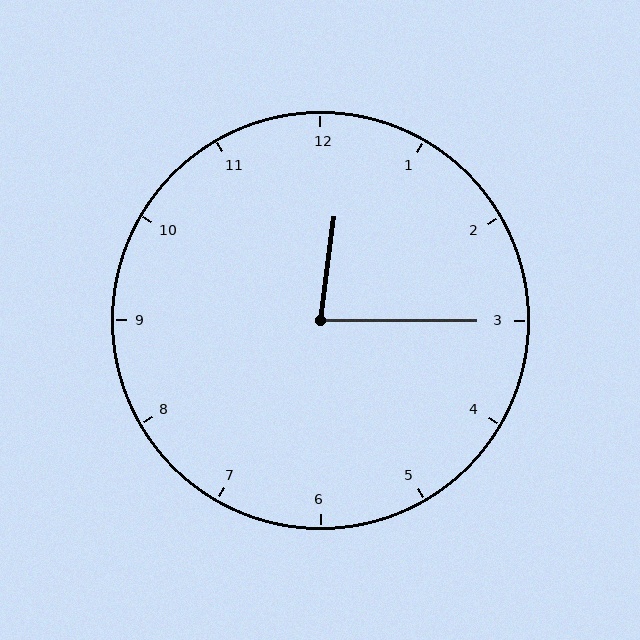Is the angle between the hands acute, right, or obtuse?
It is acute.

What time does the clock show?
12:15.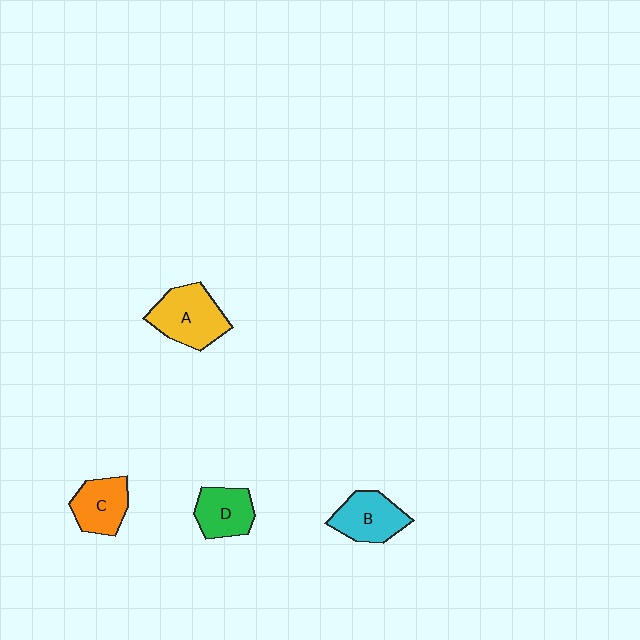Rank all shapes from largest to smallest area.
From largest to smallest: A (yellow), B (cyan), C (orange), D (green).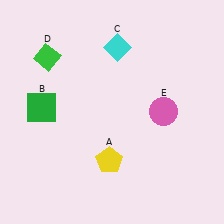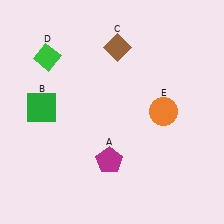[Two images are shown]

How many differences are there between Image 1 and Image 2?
There are 3 differences between the two images.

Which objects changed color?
A changed from yellow to magenta. C changed from cyan to brown. E changed from pink to orange.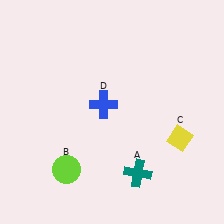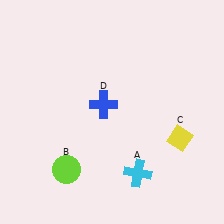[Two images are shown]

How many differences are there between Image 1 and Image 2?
There is 1 difference between the two images.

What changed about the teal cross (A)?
In Image 1, A is teal. In Image 2, it changed to cyan.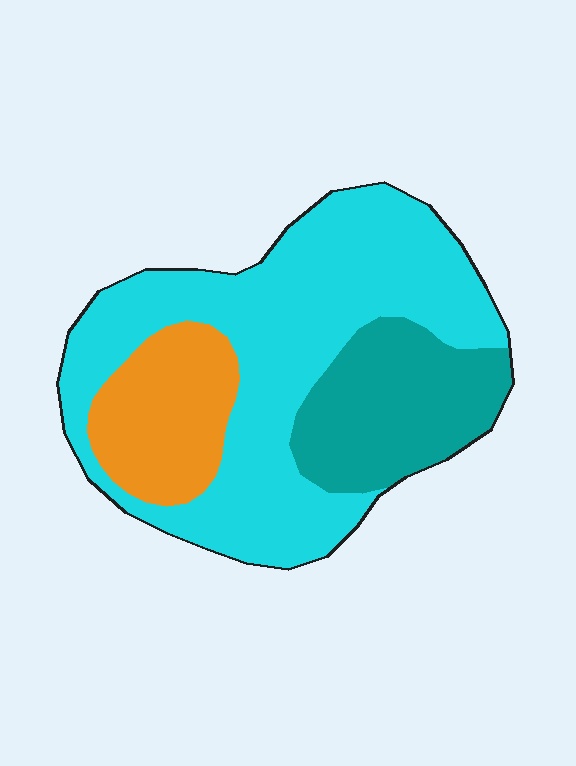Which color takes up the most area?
Cyan, at roughly 60%.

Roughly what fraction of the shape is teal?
Teal covers roughly 25% of the shape.